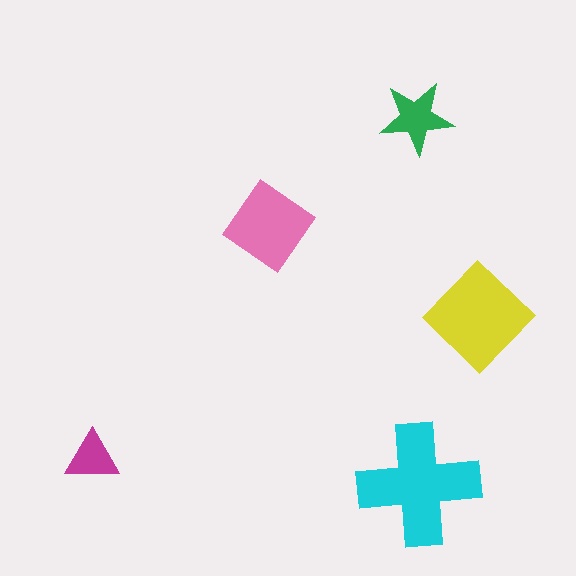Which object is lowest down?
The cyan cross is bottommost.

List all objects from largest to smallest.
The cyan cross, the yellow diamond, the pink diamond, the green star, the magenta triangle.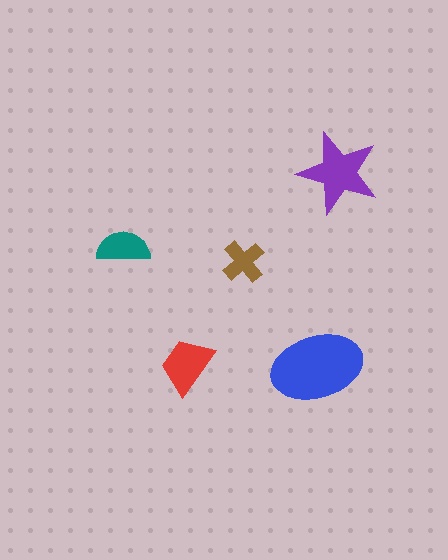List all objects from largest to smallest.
The blue ellipse, the purple star, the red trapezoid, the teal semicircle, the brown cross.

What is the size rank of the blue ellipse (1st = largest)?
1st.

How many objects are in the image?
There are 5 objects in the image.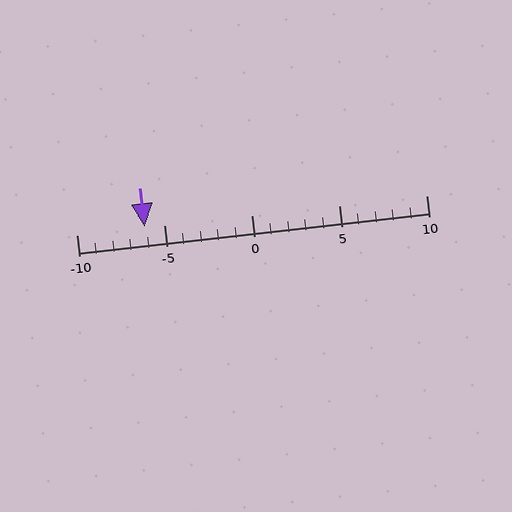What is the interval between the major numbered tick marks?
The major tick marks are spaced 5 units apart.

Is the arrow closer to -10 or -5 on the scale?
The arrow is closer to -5.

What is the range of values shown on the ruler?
The ruler shows values from -10 to 10.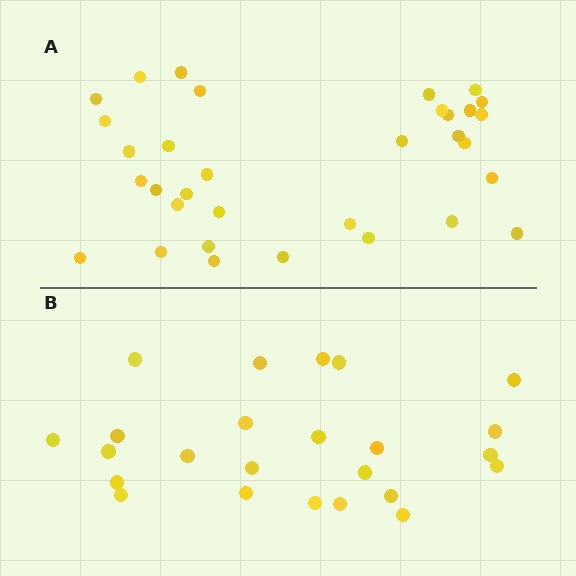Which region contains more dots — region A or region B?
Region A (the top region) has more dots.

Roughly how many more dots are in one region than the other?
Region A has roughly 8 or so more dots than region B.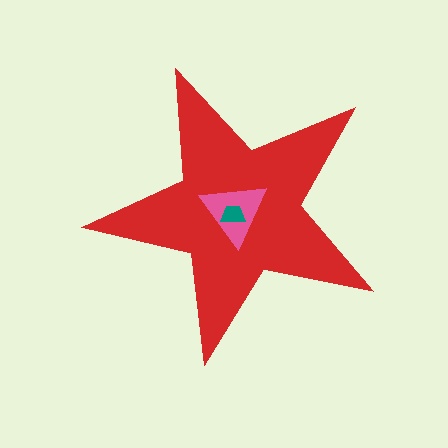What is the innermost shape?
The teal trapezoid.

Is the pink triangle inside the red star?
Yes.